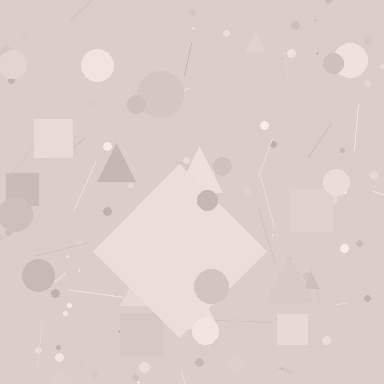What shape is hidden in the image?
A diamond is hidden in the image.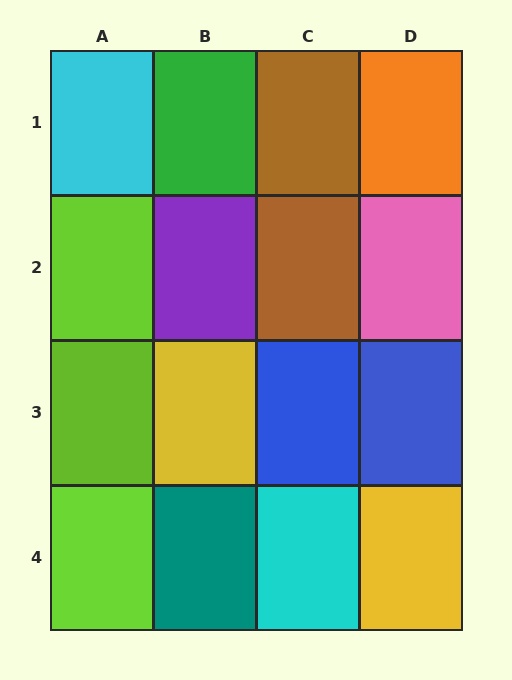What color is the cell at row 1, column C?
Brown.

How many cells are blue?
2 cells are blue.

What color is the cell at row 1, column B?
Green.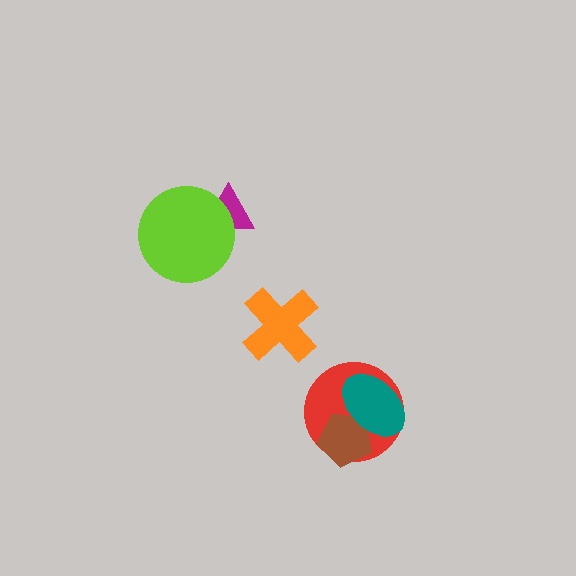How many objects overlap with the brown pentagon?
2 objects overlap with the brown pentagon.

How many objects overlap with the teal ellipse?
2 objects overlap with the teal ellipse.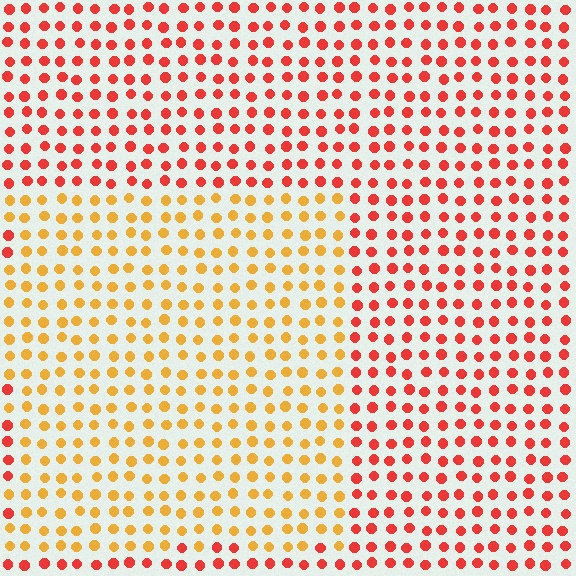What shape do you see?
I see a rectangle.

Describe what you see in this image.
The image is filled with small red elements in a uniform arrangement. A rectangle-shaped region is visible where the elements are tinted to a slightly different hue, forming a subtle color boundary.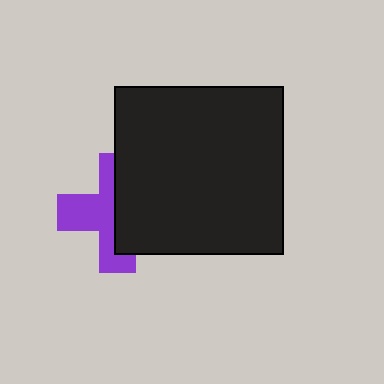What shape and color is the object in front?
The object in front is a black square.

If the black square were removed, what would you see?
You would see the complete purple cross.